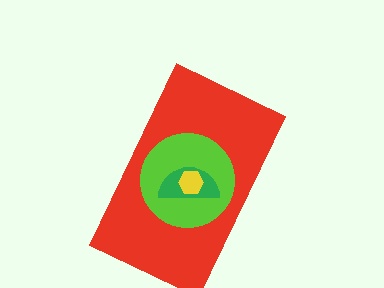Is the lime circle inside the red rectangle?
Yes.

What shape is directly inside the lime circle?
The green semicircle.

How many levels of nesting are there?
4.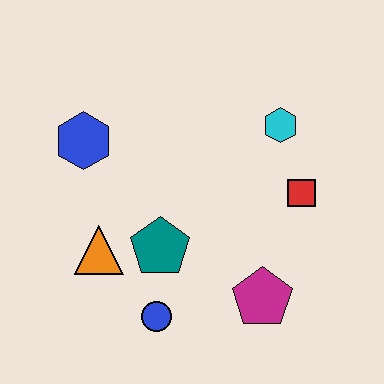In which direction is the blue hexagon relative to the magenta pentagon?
The blue hexagon is to the left of the magenta pentagon.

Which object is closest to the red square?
The cyan hexagon is closest to the red square.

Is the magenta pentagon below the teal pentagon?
Yes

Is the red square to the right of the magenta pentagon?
Yes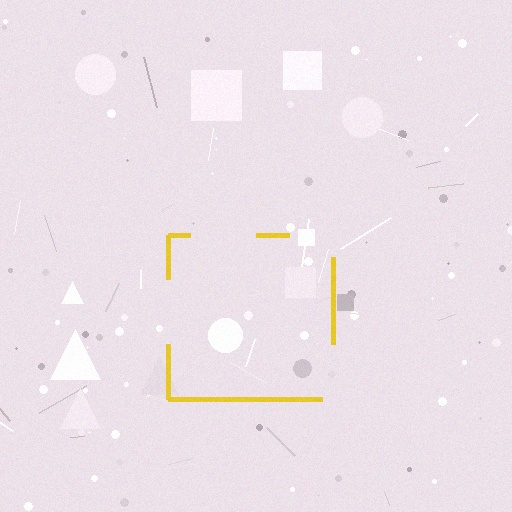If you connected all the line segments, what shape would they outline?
They would outline a square.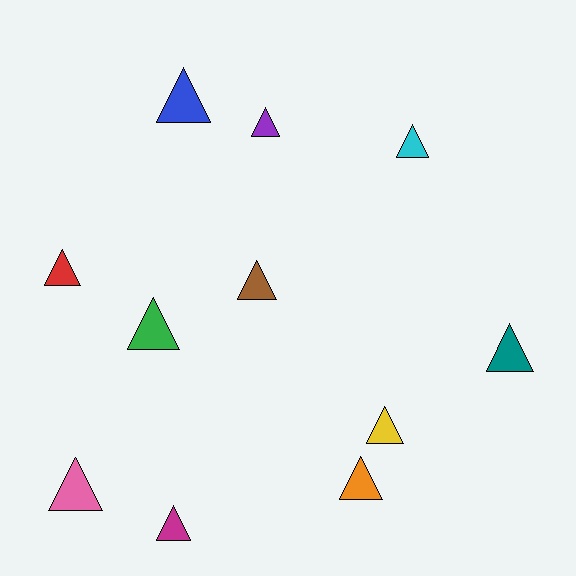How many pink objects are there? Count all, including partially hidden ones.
There is 1 pink object.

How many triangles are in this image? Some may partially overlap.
There are 11 triangles.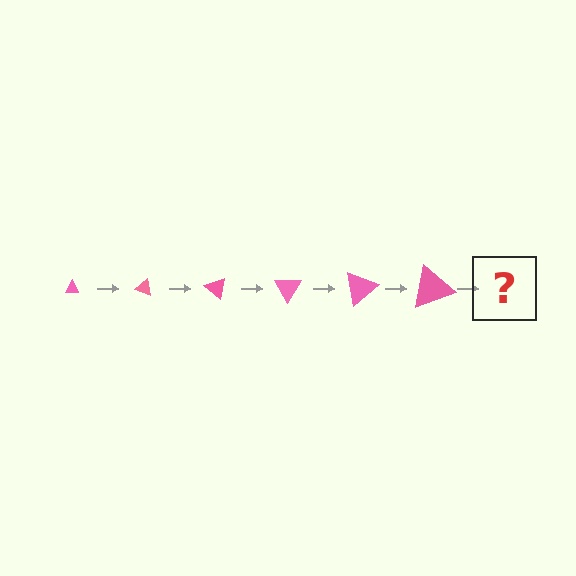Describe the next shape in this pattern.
It should be a triangle, larger than the previous one and rotated 120 degrees from the start.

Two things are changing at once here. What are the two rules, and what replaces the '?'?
The two rules are that the triangle grows larger each step and it rotates 20 degrees each step. The '?' should be a triangle, larger than the previous one and rotated 120 degrees from the start.